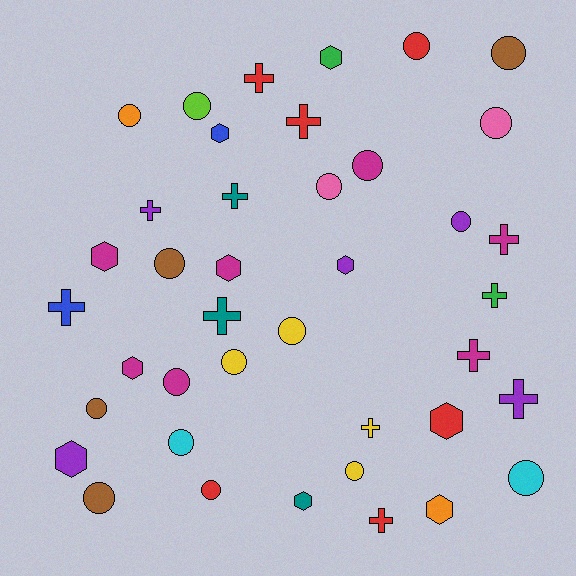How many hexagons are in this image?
There are 10 hexagons.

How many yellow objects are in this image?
There are 4 yellow objects.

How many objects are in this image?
There are 40 objects.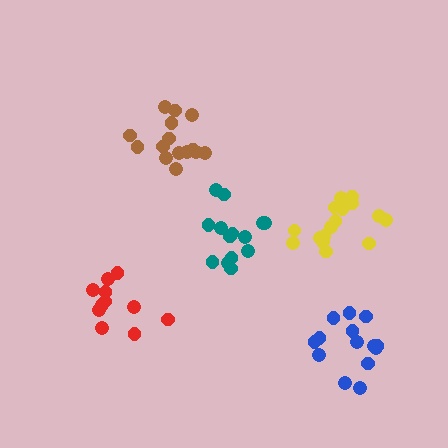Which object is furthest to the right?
The blue cluster is rightmost.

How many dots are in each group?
Group 1: 16 dots, Group 2: 11 dots, Group 3: 14 dots, Group 4: 15 dots, Group 5: 14 dots (70 total).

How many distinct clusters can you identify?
There are 5 distinct clusters.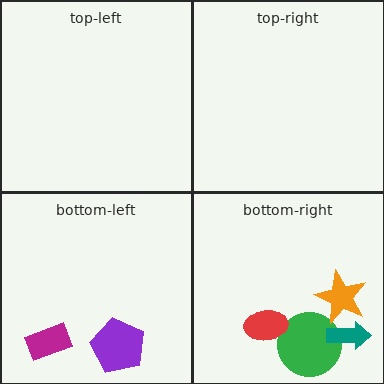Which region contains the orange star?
The bottom-right region.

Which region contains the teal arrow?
The bottom-right region.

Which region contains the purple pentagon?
The bottom-left region.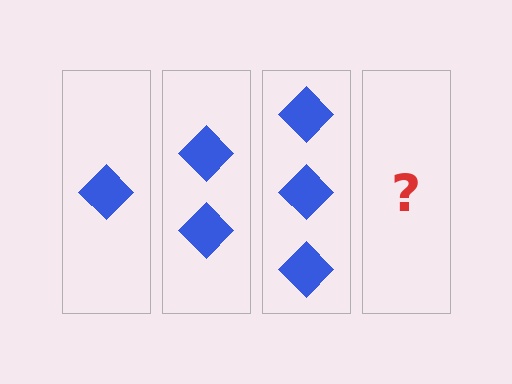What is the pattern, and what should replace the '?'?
The pattern is that each step adds one more diamond. The '?' should be 4 diamonds.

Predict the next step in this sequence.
The next step is 4 diamonds.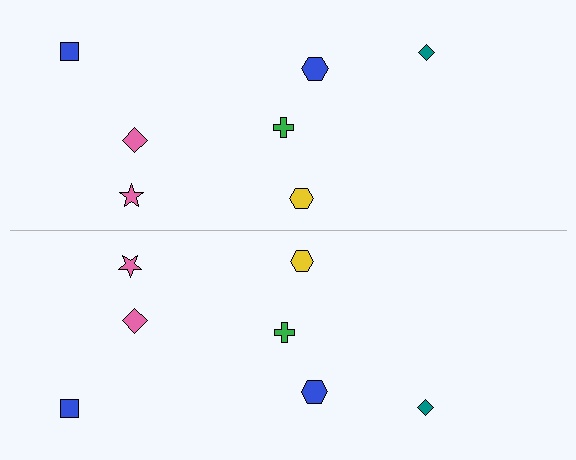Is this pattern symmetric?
Yes, this pattern has bilateral (reflection) symmetry.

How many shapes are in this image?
There are 14 shapes in this image.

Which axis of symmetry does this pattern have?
The pattern has a horizontal axis of symmetry running through the center of the image.